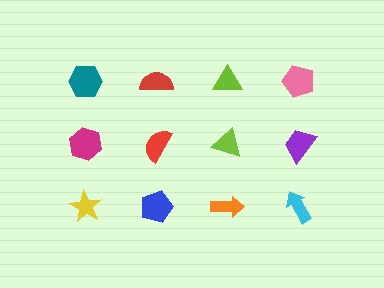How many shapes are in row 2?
4 shapes.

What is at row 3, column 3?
An orange arrow.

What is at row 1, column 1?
A teal hexagon.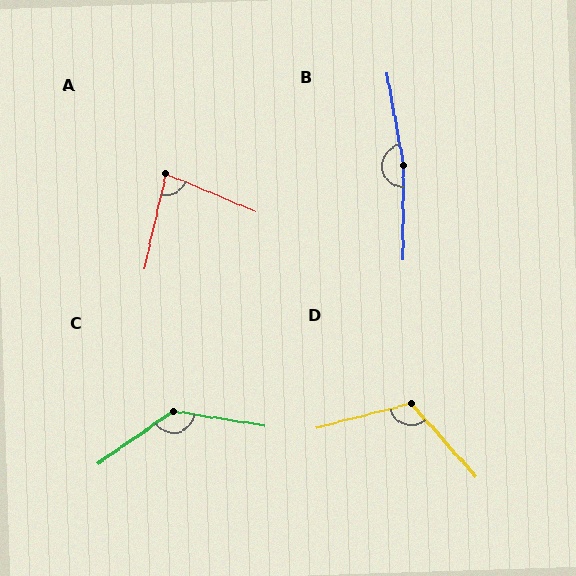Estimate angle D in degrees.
Approximately 116 degrees.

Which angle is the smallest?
A, at approximately 80 degrees.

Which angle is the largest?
B, at approximately 170 degrees.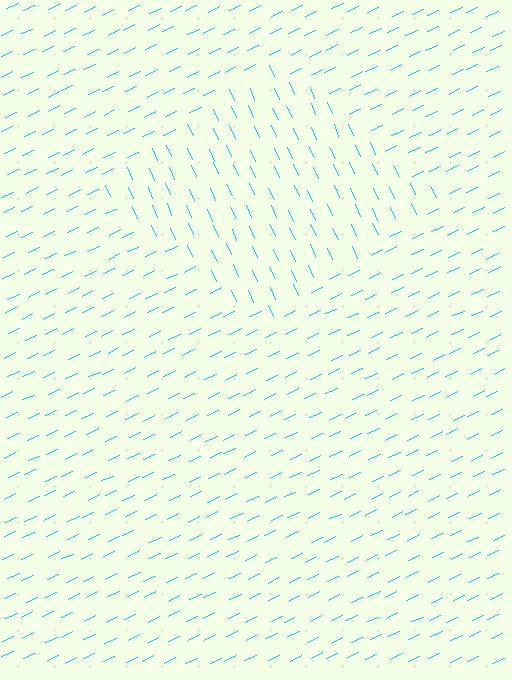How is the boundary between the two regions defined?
The boundary is defined purely by a change in line orientation (approximately 89 degrees difference). All lines are the same color and thickness.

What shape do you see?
I see a diamond.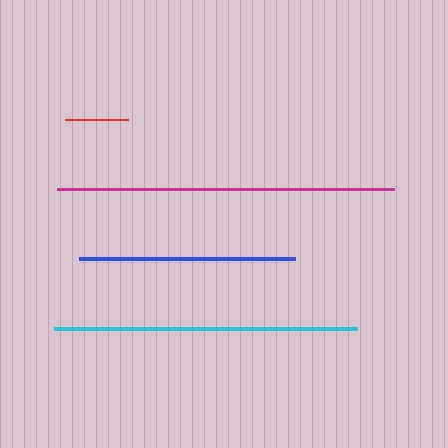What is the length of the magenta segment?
The magenta segment is approximately 337 pixels long.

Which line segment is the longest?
The magenta line is the longest at approximately 337 pixels.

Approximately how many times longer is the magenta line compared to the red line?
The magenta line is approximately 5.4 times the length of the red line.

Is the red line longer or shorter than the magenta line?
The magenta line is longer than the red line.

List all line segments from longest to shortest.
From longest to shortest: magenta, cyan, blue, red.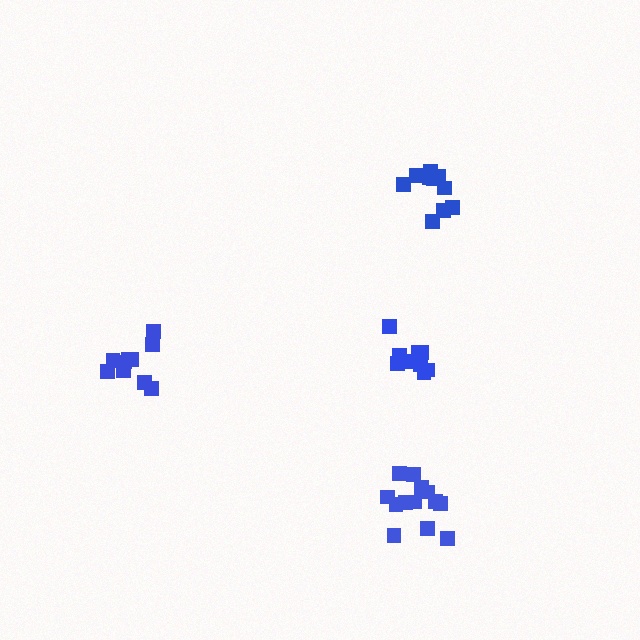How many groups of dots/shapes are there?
There are 4 groups.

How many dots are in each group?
Group 1: 13 dots, Group 2: 10 dots, Group 3: 10 dots, Group 4: 9 dots (42 total).